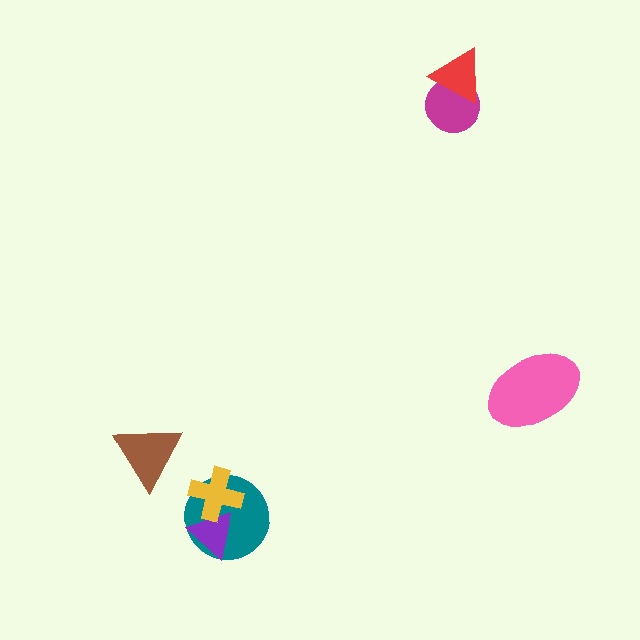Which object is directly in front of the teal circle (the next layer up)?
The purple triangle is directly in front of the teal circle.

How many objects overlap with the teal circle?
2 objects overlap with the teal circle.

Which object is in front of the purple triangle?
The yellow cross is in front of the purple triangle.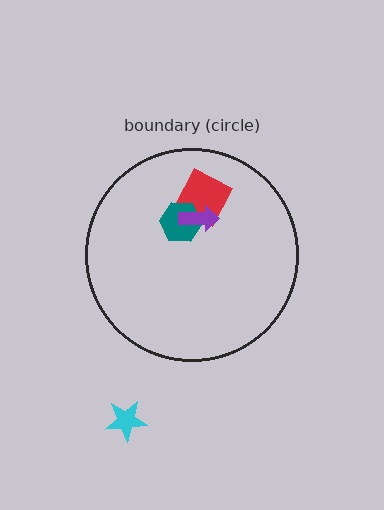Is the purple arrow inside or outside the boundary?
Inside.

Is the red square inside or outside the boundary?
Inside.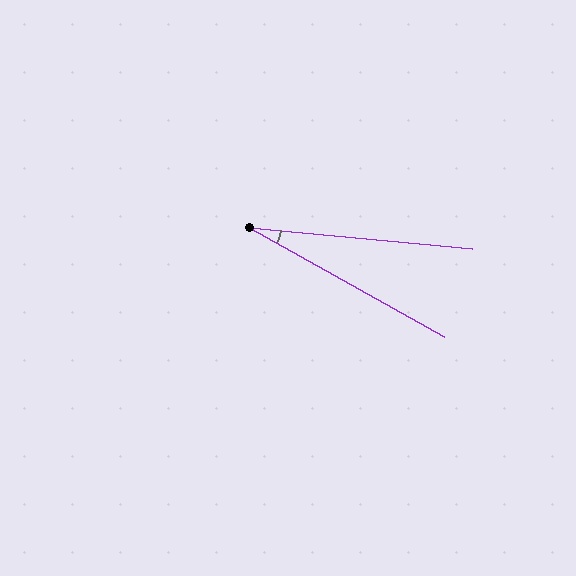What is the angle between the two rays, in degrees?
Approximately 24 degrees.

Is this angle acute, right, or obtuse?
It is acute.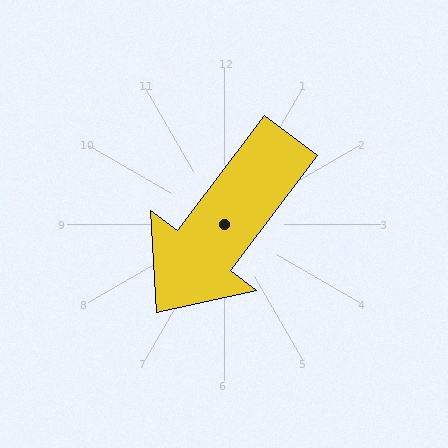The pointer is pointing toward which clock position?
Roughly 7 o'clock.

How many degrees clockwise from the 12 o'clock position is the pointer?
Approximately 217 degrees.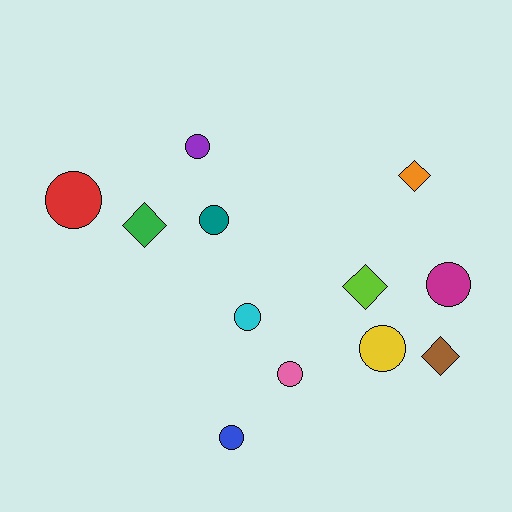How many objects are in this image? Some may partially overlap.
There are 12 objects.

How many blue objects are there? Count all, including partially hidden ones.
There is 1 blue object.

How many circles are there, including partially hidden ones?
There are 8 circles.